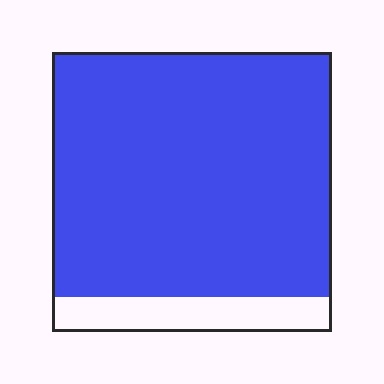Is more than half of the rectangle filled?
Yes.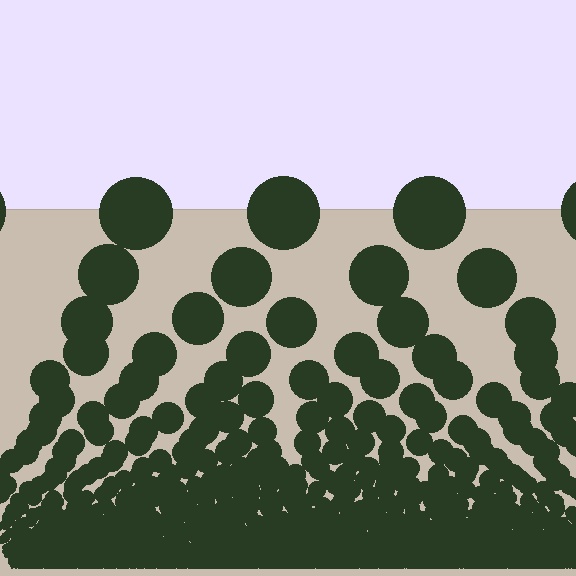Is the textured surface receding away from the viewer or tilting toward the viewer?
The surface appears to tilt toward the viewer. Texture elements get larger and sparser toward the top.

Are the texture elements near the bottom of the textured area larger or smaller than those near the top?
Smaller. The gradient is inverted — elements near the bottom are smaller and denser.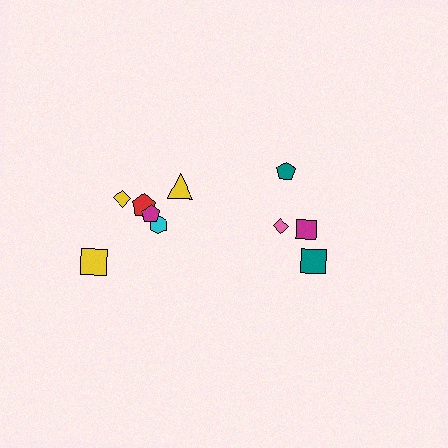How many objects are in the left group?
There are 6 objects.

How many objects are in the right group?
There are 4 objects.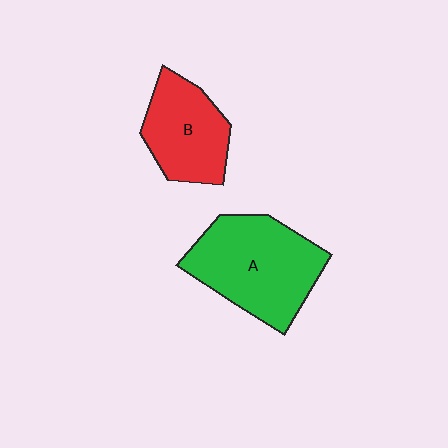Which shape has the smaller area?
Shape B (red).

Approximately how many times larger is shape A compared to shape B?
Approximately 1.5 times.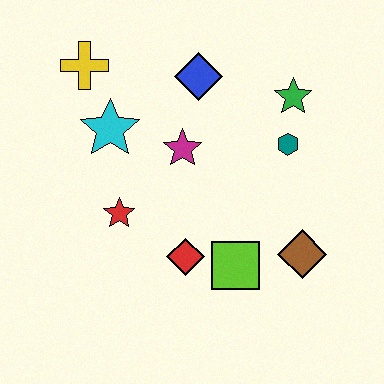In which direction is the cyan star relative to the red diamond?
The cyan star is above the red diamond.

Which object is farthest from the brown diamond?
The yellow cross is farthest from the brown diamond.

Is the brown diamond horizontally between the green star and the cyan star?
No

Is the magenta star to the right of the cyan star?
Yes